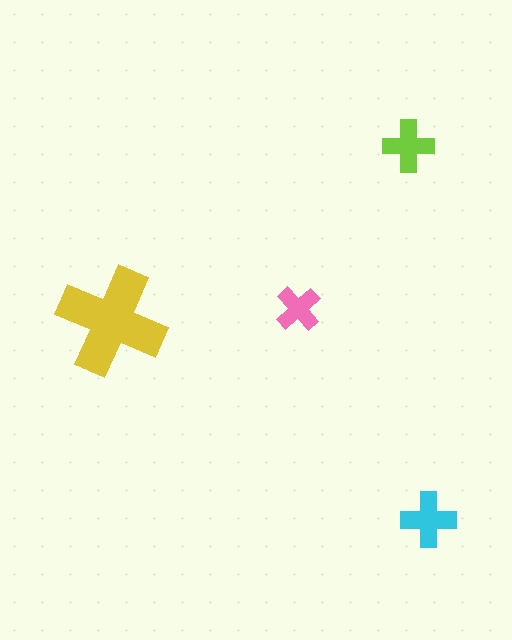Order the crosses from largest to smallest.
the yellow one, the cyan one, the lime one, the pink one.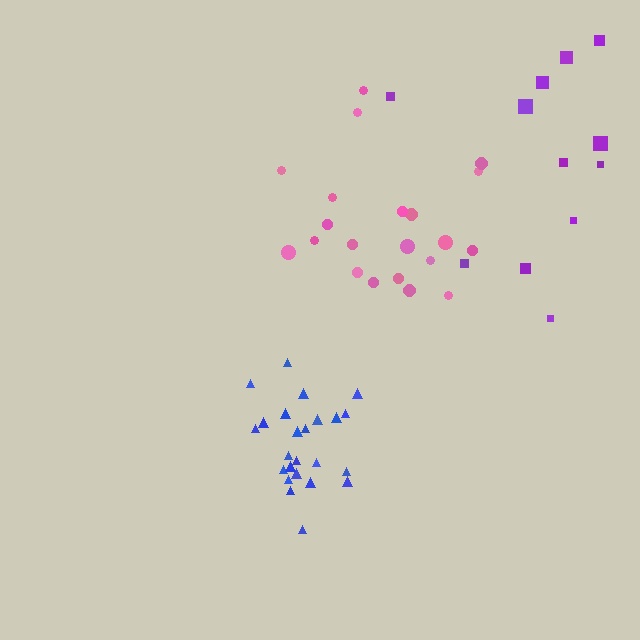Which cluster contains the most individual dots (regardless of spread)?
Blue (24).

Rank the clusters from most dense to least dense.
blue, pink, purple.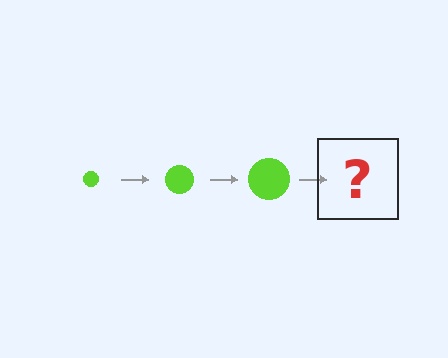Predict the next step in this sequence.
The next step is a lime circle, larger than the previous one.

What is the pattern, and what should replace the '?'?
The pattern is that the circle gets progressively larger each step. The '?' should be a lime circle, larger than the previous one.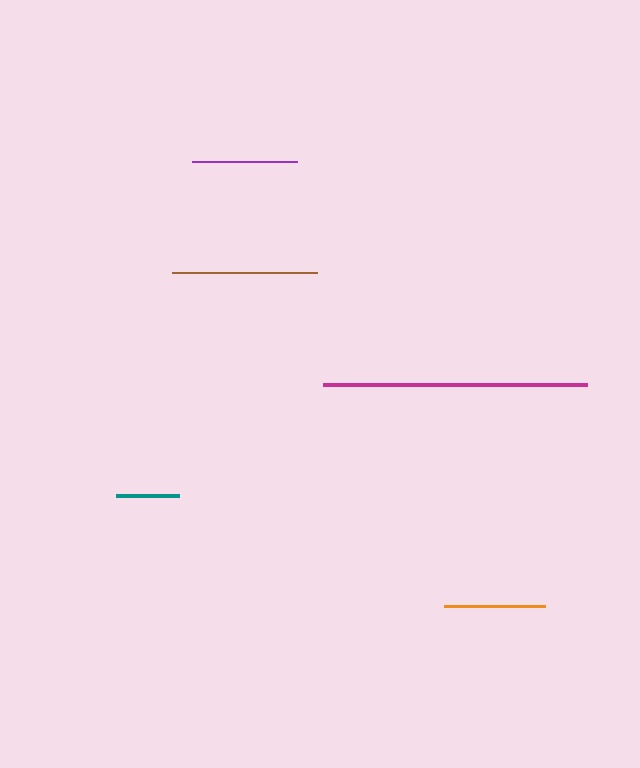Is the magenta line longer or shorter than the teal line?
The magenta line is longer than the teal line.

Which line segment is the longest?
The magenta line is the longest at approximately 264 pixels.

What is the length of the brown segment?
The brown segment is approximately 145 pixels long.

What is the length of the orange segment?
The orange segment is approximately 101 pixels long.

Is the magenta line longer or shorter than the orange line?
The magenta line is longer than the orange line.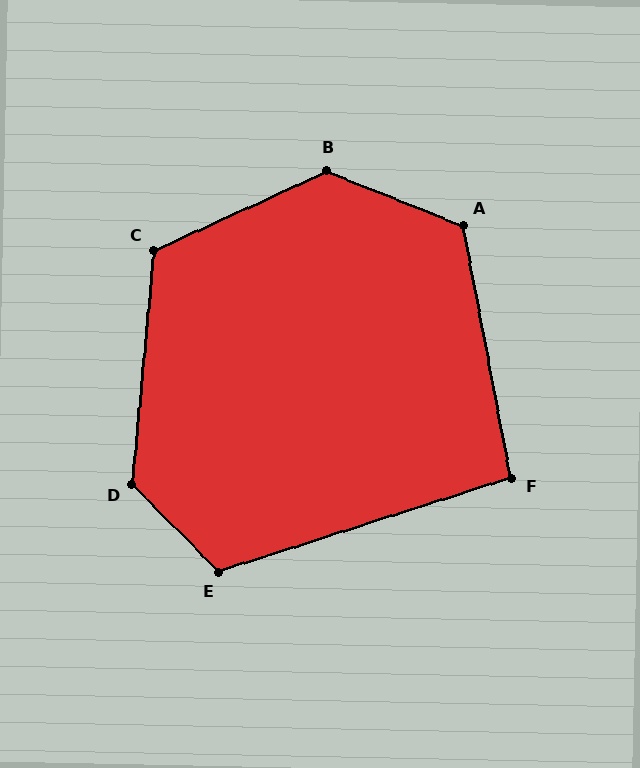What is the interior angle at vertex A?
Approximately 123 degrees (obtuse).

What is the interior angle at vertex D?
Approximately 130 degrees (obtuse).